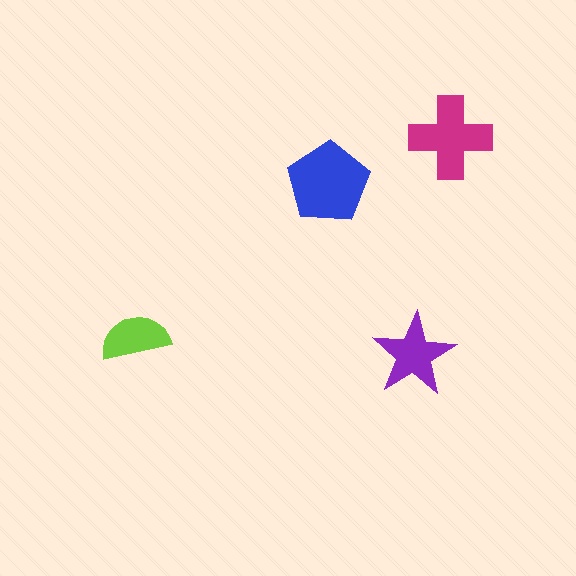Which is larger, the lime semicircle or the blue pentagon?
The blue pentagon.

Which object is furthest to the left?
The lime semicircle is leftmost.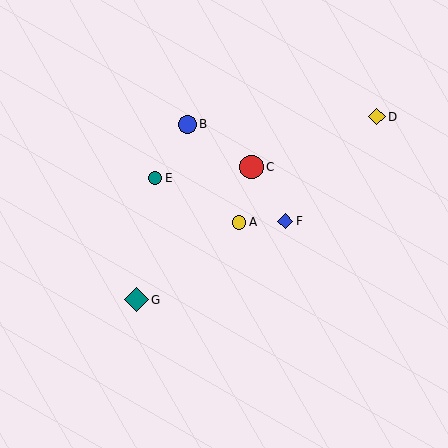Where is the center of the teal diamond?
The center of the teal diamond is at (137, 300).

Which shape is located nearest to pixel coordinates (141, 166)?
The teal circle (labeled E) at (155, 178) is nearest to that location.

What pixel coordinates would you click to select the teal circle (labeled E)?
Click at (155, 178) to select the teal circle E.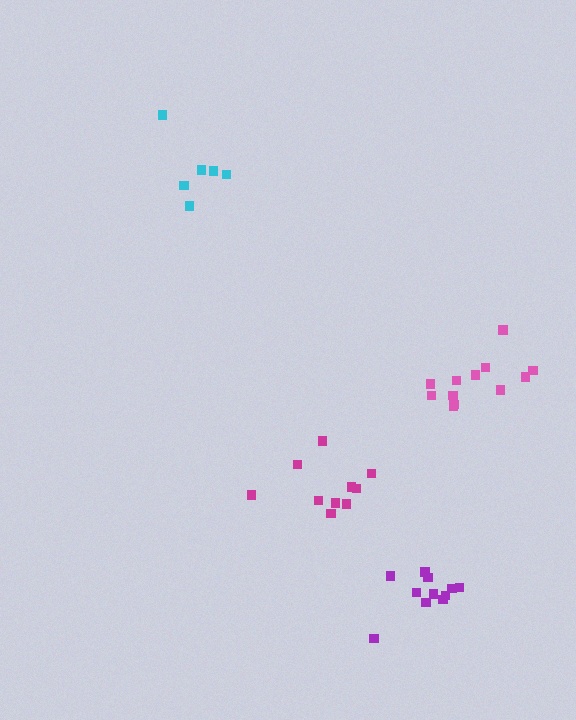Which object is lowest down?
The purple cluster is bottommost.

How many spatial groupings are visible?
There are 4 spatial groupings.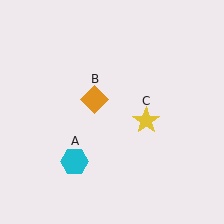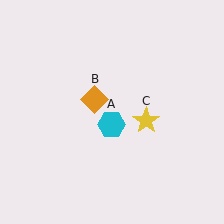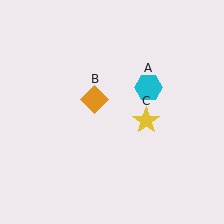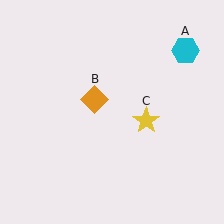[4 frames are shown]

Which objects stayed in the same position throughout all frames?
Orange diamond (object B) and yellow star (object C) remained stationary.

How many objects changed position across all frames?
1 object changed position: cyan hexagon (object A).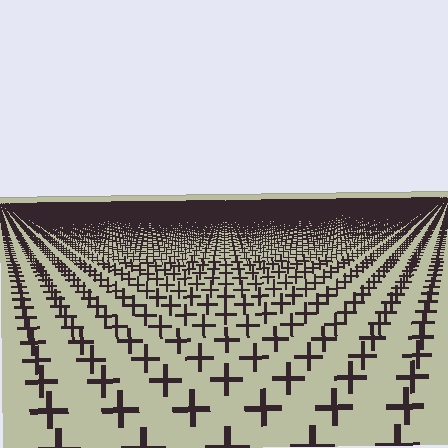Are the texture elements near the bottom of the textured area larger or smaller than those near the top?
Larger. Near the bottom, elements are closer to the viewer and appear at a bigger on-screen size.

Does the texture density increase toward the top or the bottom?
Density increases toward the top.